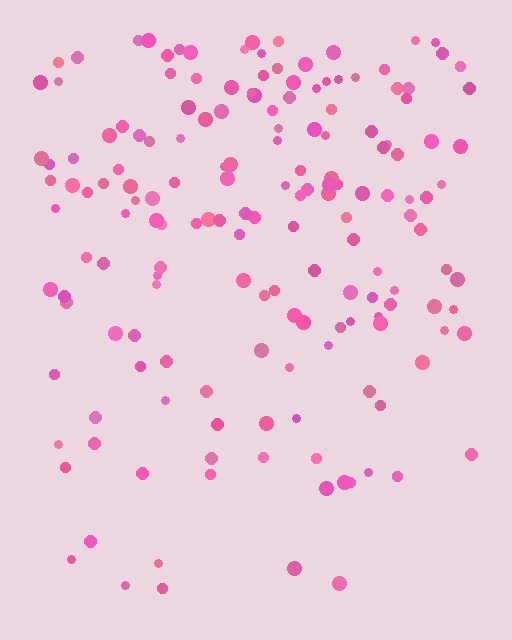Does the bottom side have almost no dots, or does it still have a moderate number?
Still a moderate number, just noticeably fewer than the top.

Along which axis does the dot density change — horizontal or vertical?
Vertical.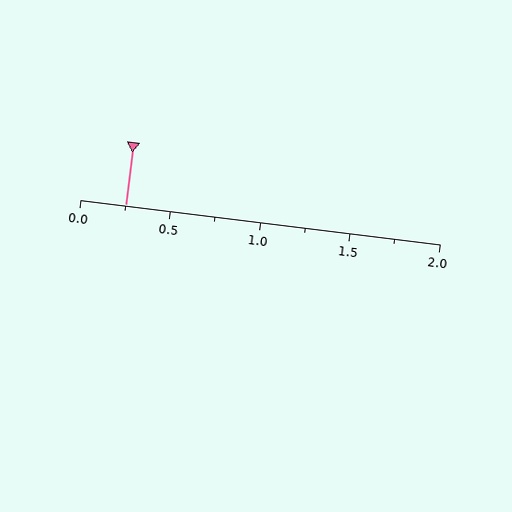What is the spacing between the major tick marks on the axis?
The major ticks are spaced 0.5 apart.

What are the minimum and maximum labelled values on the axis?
The axis runs from 0.0 to 2.0.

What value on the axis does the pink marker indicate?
The marker indicates approximately 0.25.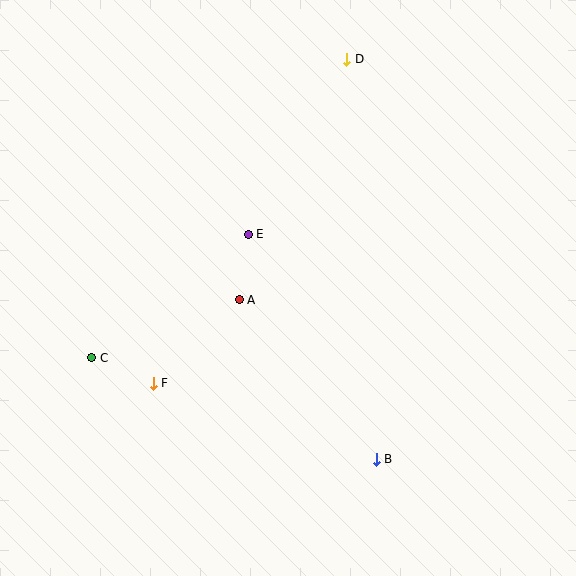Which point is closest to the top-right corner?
Point D is closest to the top-right corner.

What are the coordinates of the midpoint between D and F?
The midpoint between D and F is at (250, 221).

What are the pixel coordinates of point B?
Point B is at (376, 460).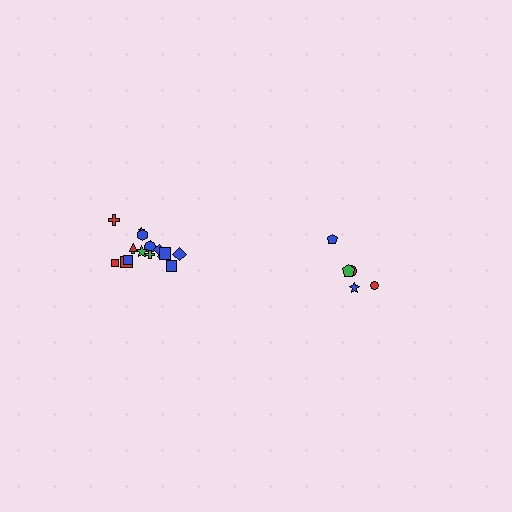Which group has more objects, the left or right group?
The left group.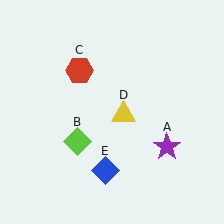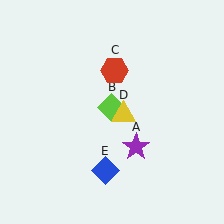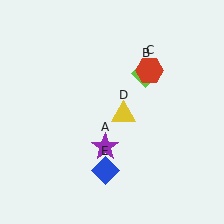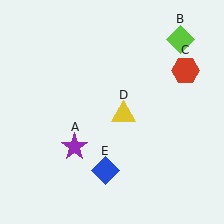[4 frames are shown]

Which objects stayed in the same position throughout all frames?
Yellow triangle (object D) and blue diamond (object E) remained stationary.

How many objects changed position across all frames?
3 objects changed position: purple star (object A), lime diamond (object B), red hexagon (object C).